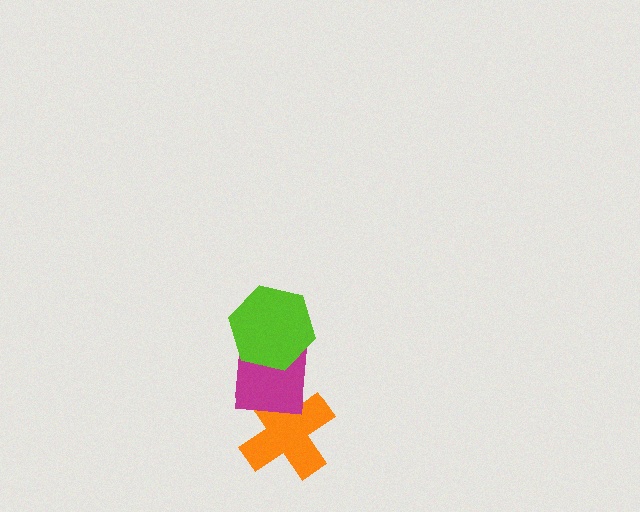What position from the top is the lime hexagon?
The lime hexagon is 1st from the top.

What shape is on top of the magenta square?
The lime hexagon is on top of the magenta square.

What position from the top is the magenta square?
The magenta square is 2nd from the top.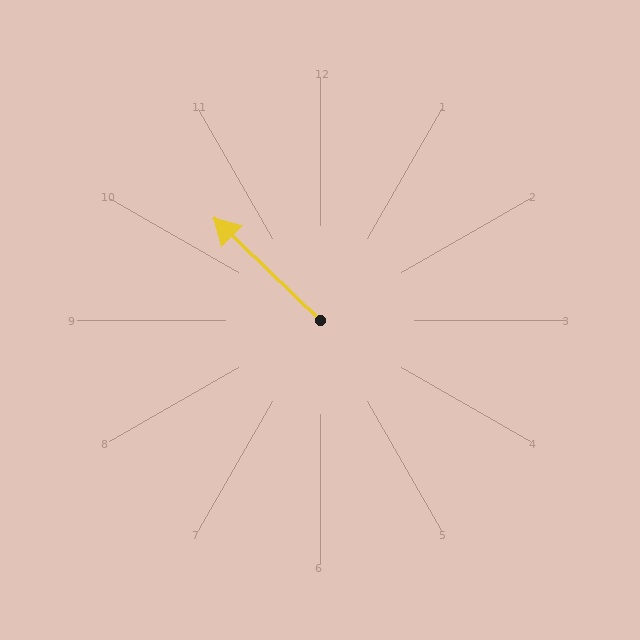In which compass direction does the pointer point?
Northwest.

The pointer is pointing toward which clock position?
Roughly 10 o'clock.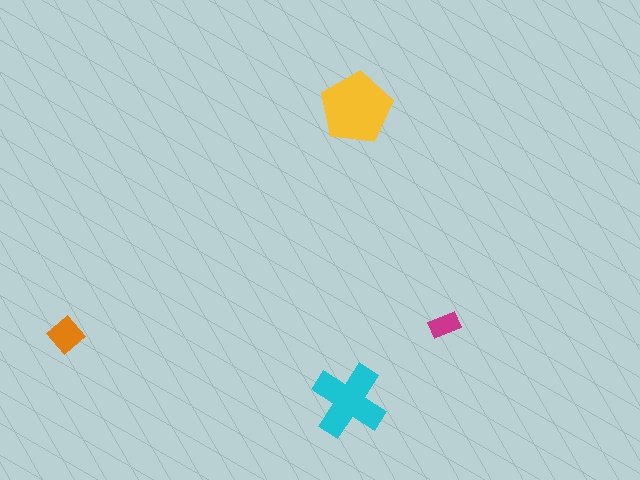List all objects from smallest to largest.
The magenta rectangle, the orange diamond, the cyan cross, the yellow pentagon.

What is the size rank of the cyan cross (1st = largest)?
2nd.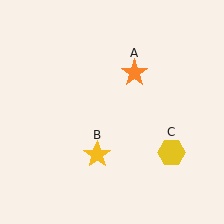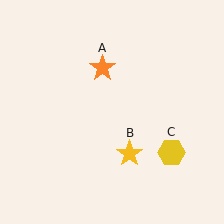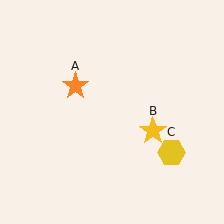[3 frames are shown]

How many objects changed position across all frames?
2 objects changed position: orange star (object A), yellow star (object B).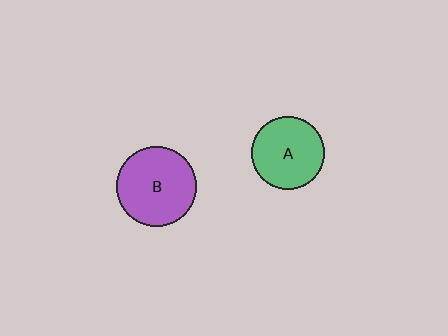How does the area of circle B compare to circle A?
Approximately 1.2 times.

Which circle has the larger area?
Circle B (purple).